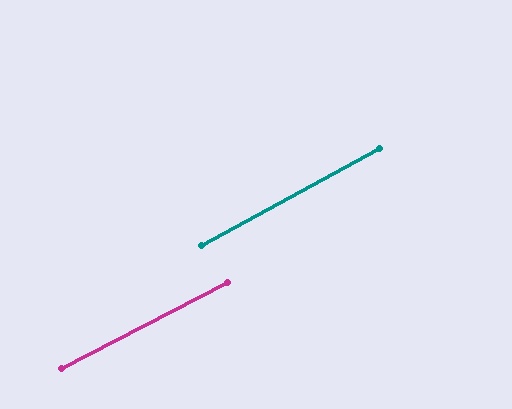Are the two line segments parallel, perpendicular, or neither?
Parallel — their directions differ by only 1.0°.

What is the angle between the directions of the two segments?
Approximately 1 degree.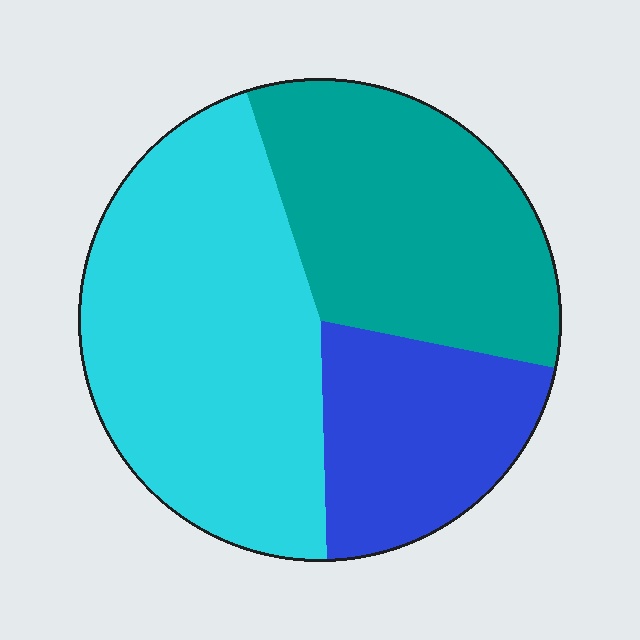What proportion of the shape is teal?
Teal takes up about one third (1/3) of the shape.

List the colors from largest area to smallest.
From largest to smallest: cyan, teal, blue.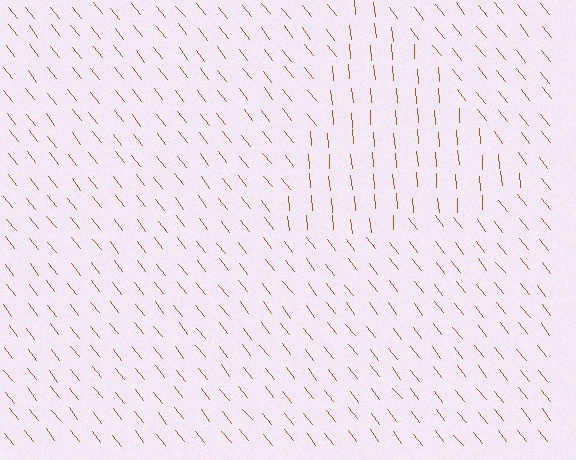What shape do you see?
I see a triangle.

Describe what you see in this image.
The image is filled with small brown line segments. A triangle region in the image has lines oriented differently from the surrounding lines, creating a visible texture boundary.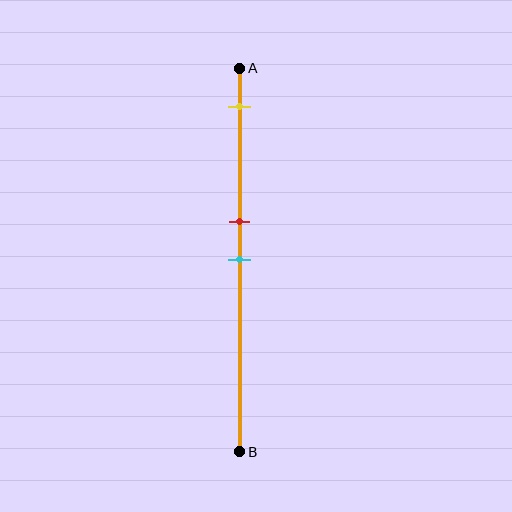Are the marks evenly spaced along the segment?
No, the marks are not evenly spaced.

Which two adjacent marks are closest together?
The red and cyan marks are the closest adjacent pair.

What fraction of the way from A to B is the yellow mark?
The yellow mark is approximately 10% (0.1) of the way from A to B.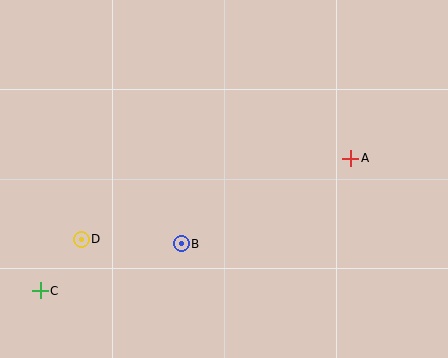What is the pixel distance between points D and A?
The distance between D and A is 281 pixels.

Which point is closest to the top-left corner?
Point D is closest to the top-left corner.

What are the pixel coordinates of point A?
Point A is at (351, 158).